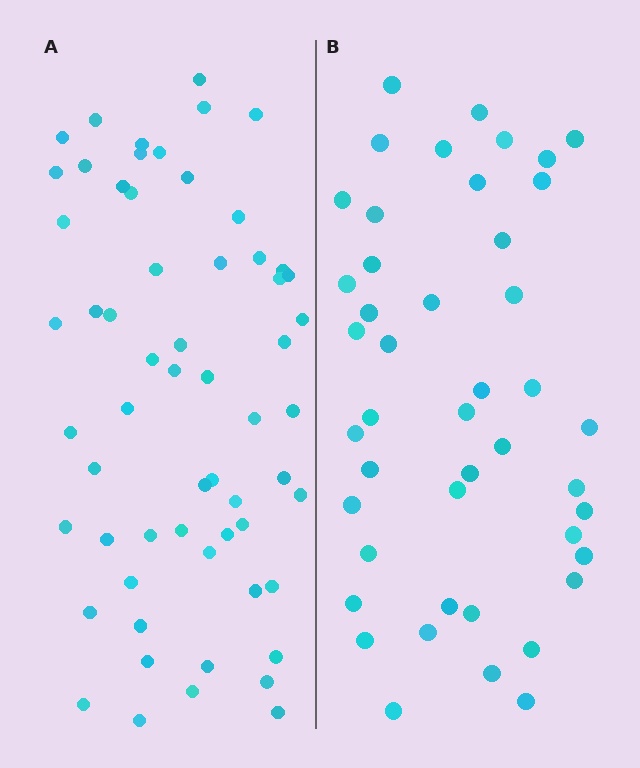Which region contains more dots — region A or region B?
Region A (the left region) has more dots.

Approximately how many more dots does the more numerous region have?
Region A has approximately 15 more dots than region B.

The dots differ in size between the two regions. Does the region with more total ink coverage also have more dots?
No. Region B has more total ink coverage because its dots are larger, but region A actually contains more individual dots. Total area can be misleading — the number of items is what matters here.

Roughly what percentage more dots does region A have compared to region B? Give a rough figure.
About 35% more.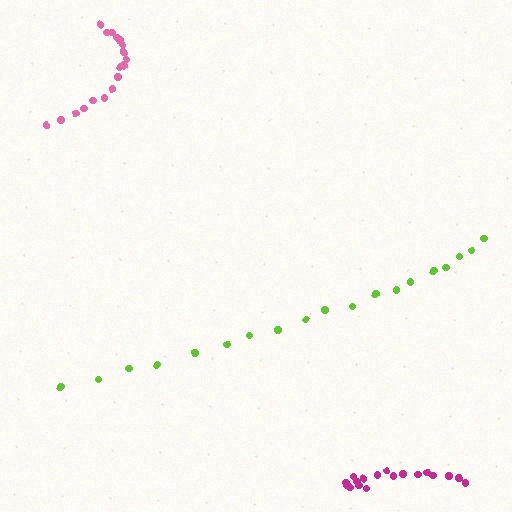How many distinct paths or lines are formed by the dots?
There are 3 distinct paths.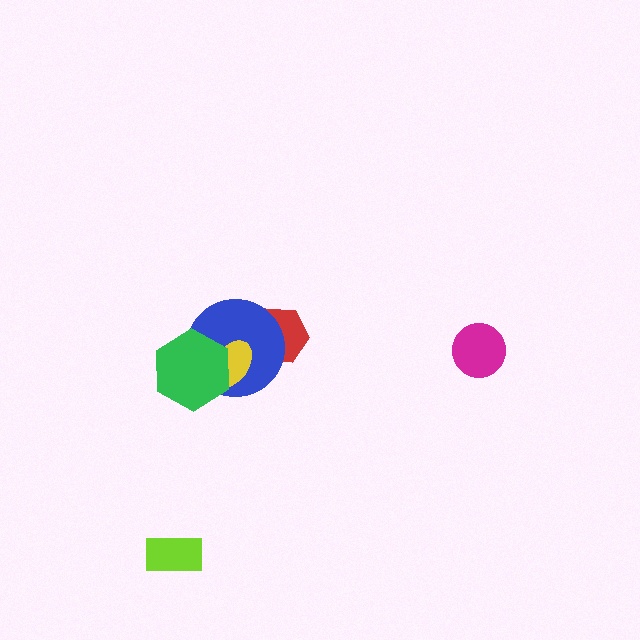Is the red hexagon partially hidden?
Yes, it is partially covered by another shape.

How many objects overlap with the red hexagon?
1 object overlaps with the red hexagon.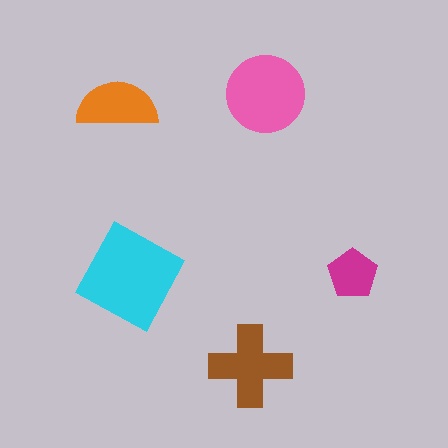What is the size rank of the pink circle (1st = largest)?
2nd.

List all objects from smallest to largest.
The magenta pentagon, the orange semicircle, the brown cross, the pink circle, the cyan square.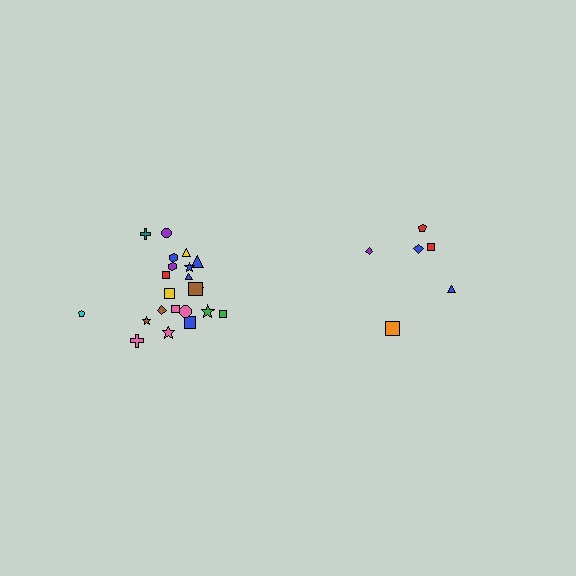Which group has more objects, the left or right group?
The left group.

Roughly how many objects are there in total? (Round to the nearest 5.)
Roughly 30 objects in total.